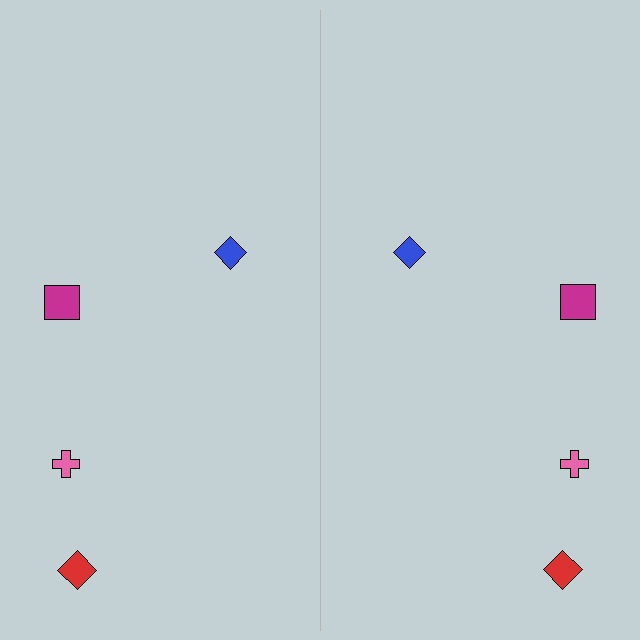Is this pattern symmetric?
Yes, this pattern has bilateral (reflection) symmetry.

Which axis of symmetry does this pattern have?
The pattern has a vertical axis of symmetry running through the center of the image.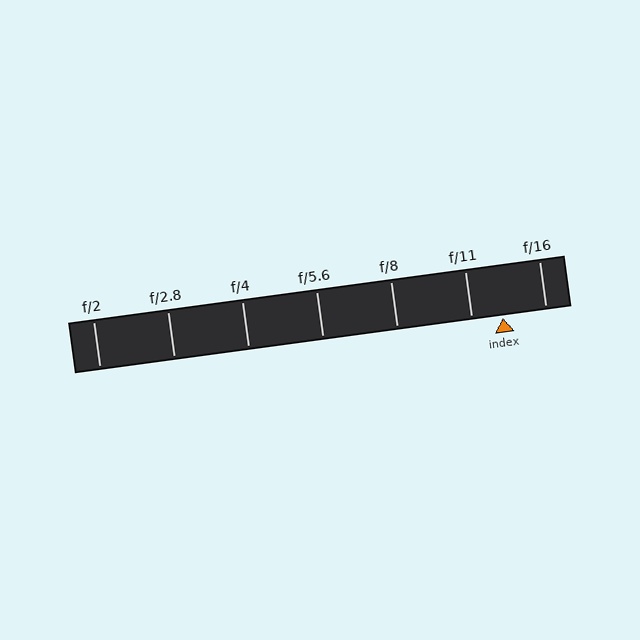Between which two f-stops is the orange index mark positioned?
The index mark is between f/11 and f/16.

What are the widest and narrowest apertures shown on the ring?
The widest aperture shown is f/2 and the narrowest is f/16.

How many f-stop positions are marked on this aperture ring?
There are 7 f-stop positions marked.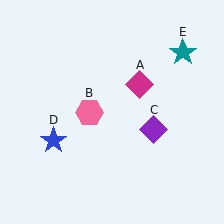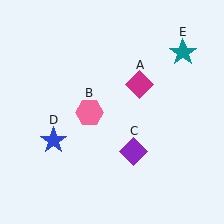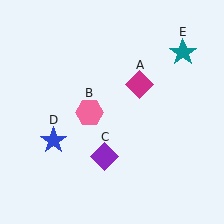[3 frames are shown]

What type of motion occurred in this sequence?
The purple diamond (object C) rotated clockwise around the center of the scene.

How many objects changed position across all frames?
1 object changed position: purple diamond (object C).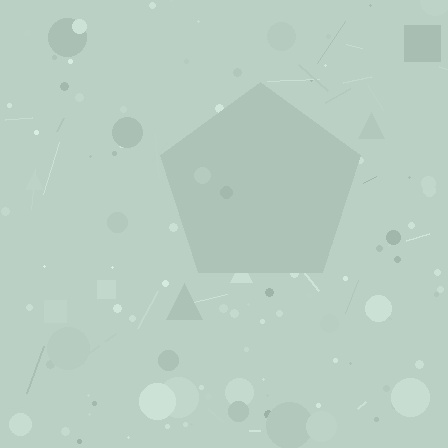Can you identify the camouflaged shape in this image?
The camouflaged shape is a pentagon.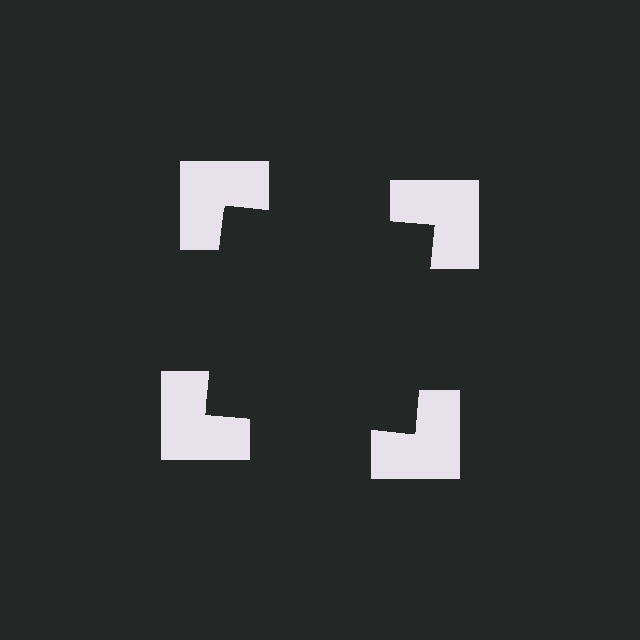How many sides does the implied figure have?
4 sides.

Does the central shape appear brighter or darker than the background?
It typically appears slightly darker than the background, even though no actual brightness change is drawn.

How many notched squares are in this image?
There are 4 — one at each vertex of the illusory square.